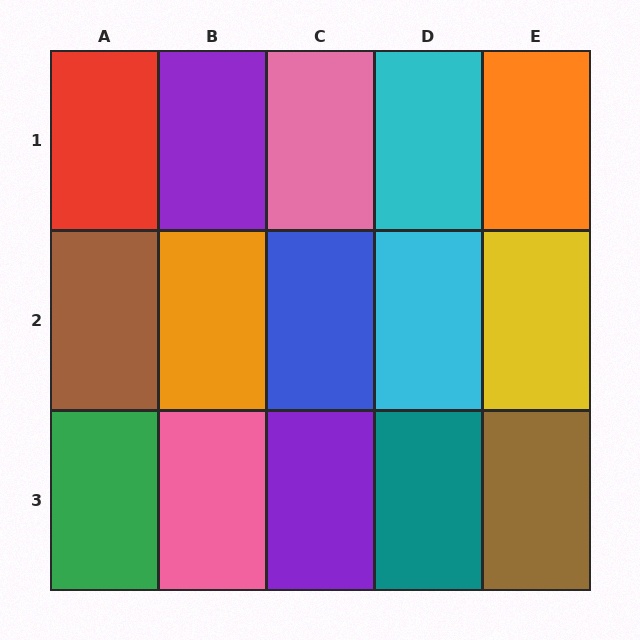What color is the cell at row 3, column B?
Pink.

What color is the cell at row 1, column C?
Pink.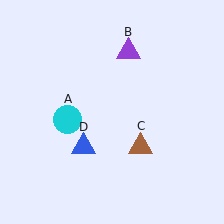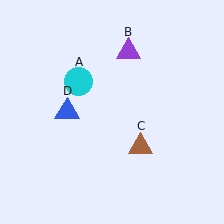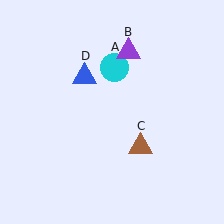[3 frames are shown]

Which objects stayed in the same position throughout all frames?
Purple triangle (object B) and brown triangle (object C) remained stationary.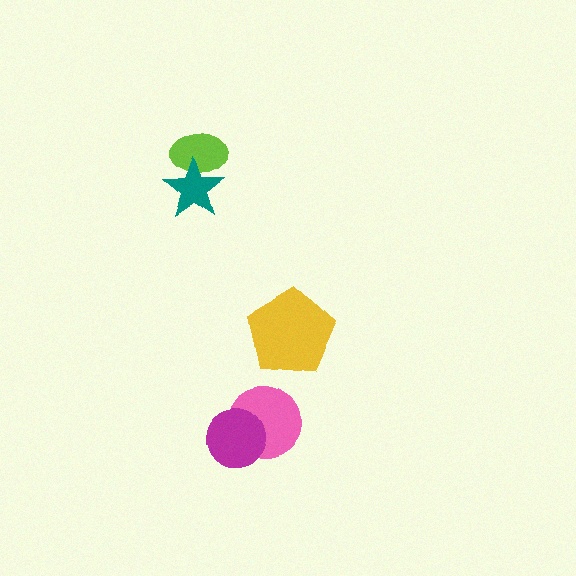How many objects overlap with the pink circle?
1 object overlaps with the pink circle.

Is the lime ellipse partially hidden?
Yes, it is partially covered by another shape.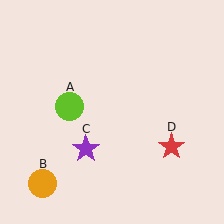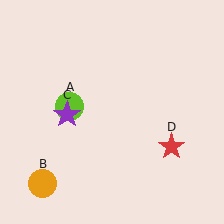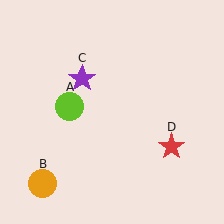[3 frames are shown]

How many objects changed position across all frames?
1 object changed position: purple star (object C).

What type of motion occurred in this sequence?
The purple star (object C) rotated clockwise around the center of the scene.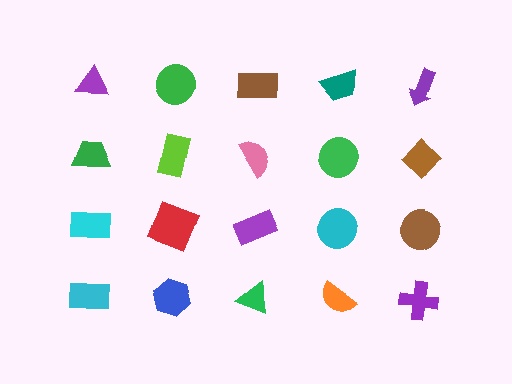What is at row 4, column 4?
An orange semicircle.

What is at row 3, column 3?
A purple rectangle.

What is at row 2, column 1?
A green trapezoid.